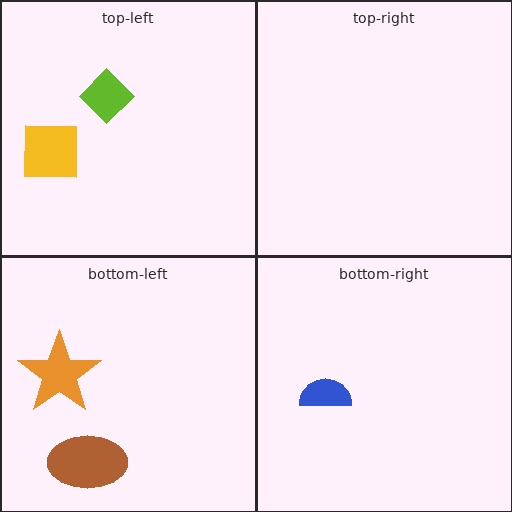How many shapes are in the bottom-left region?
2.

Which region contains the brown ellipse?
The bottom-left region.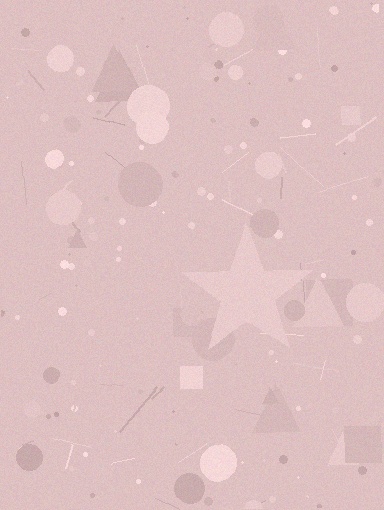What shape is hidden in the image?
A star is hidden in the image.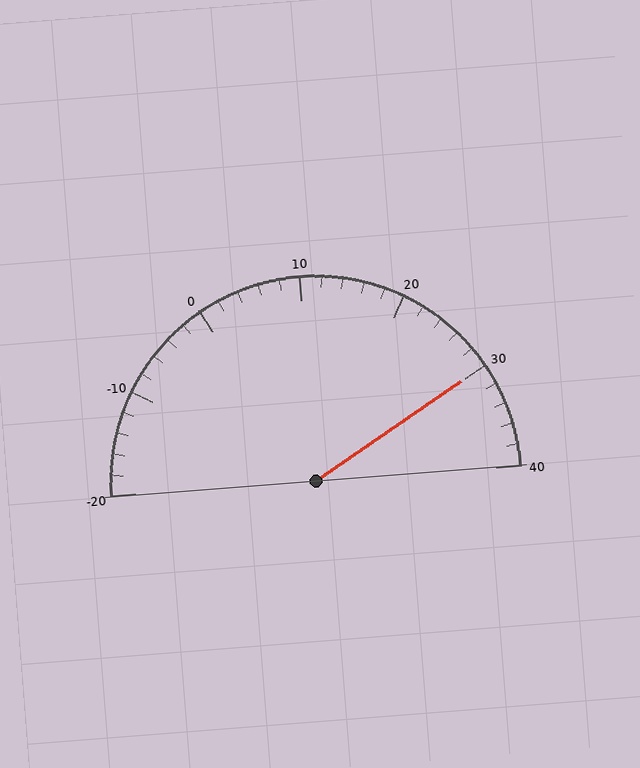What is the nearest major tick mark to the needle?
The nearest major tick mark is 30.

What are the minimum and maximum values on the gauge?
The gauge ranges from -20 to 40.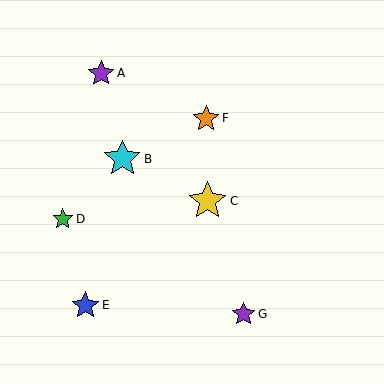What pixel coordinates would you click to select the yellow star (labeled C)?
Click at (207, 201) to select the yellow star C.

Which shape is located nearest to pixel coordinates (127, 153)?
The cyan star (labeled B) at (122, 159) is nearest to that location.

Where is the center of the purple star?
The center of the purple star is at (101, 73).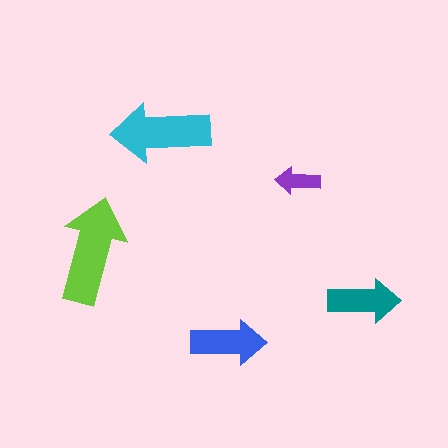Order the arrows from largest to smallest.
the lime one, the cyan one, the blue one, the teal one, the purple one.